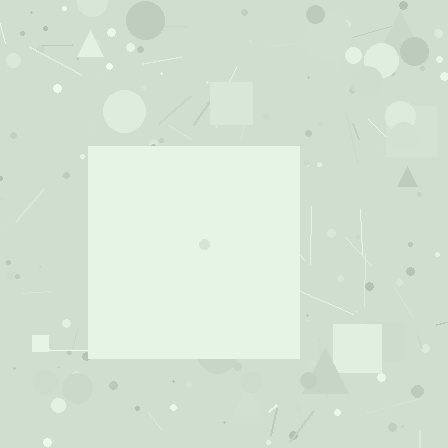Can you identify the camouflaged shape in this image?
The camouflaged shape is a square.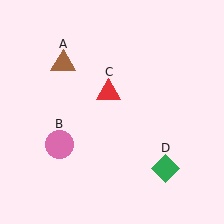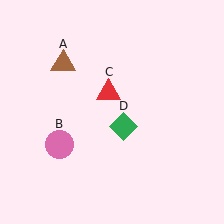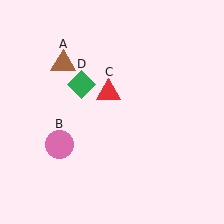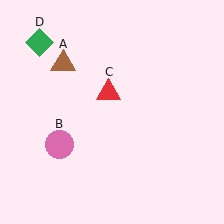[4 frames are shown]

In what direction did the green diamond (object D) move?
The green diamond (object D) moved up and to the left.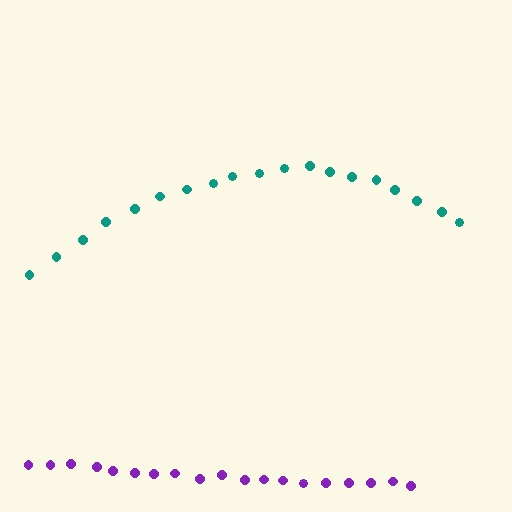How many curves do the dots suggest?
There are 2 distinct paths.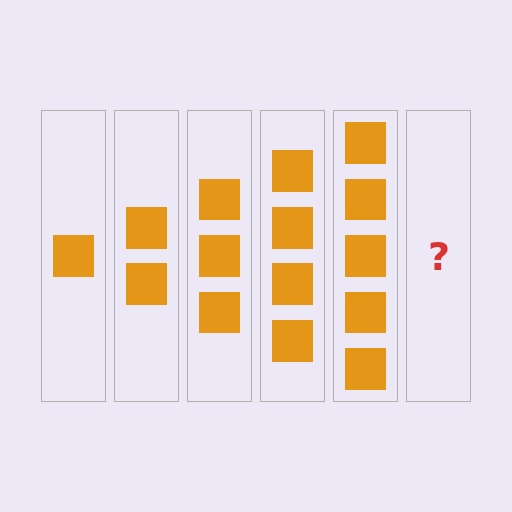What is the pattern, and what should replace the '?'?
The pattern is that each step adds one more square. The '?' should be 6 squares.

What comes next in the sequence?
The next element should be 6 squares.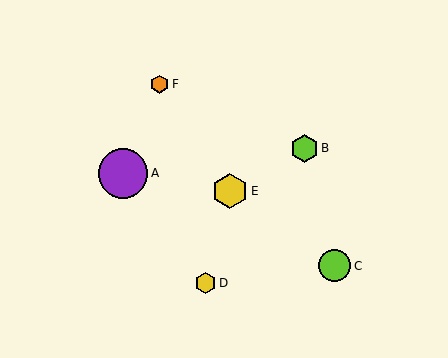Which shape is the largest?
The purple circle (labeled A) is the largest.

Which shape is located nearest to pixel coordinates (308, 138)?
The lime hexagon (labeled B) at (305, 148) is nearest to that location.